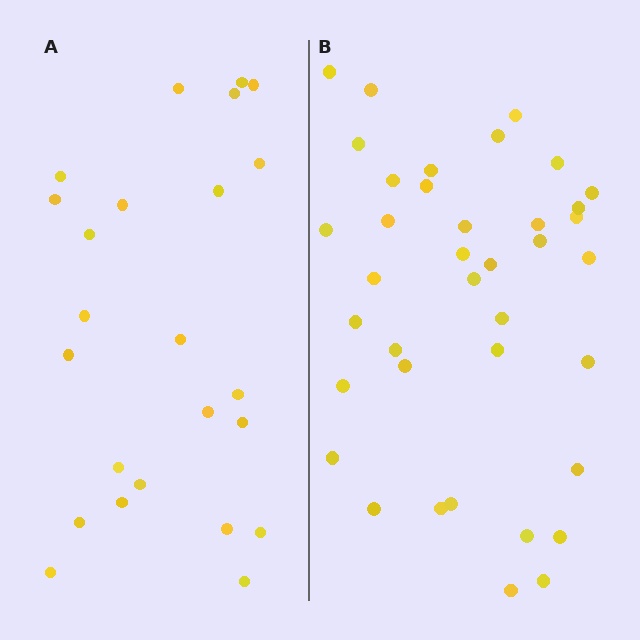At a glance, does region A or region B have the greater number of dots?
Region B (the right region) has more dots.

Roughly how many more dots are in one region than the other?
Region B has approximately 15 more dots than region A.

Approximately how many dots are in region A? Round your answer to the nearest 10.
About 20 dots. (The exact count is 24, which rounds to 20.)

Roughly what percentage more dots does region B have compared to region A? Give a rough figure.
About 60% more.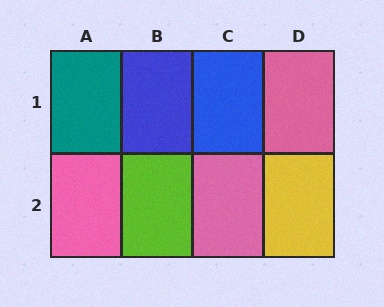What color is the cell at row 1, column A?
Teal.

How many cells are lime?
1 cell is lime.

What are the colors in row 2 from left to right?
Pink, lime, pink, yellow.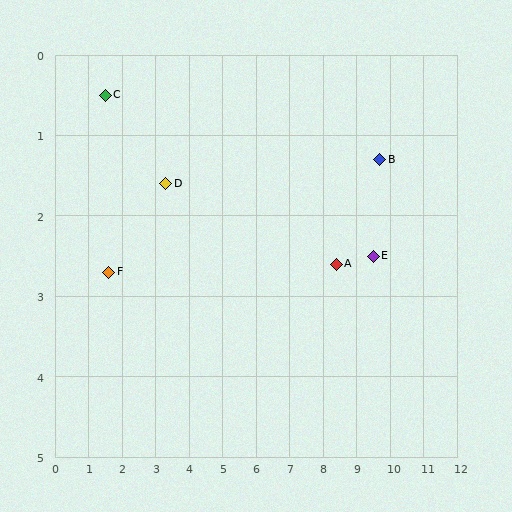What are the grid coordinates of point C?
Point C is at approximately (1.5, 0.5).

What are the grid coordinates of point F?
Point F is at approximately (1.6, 2.7).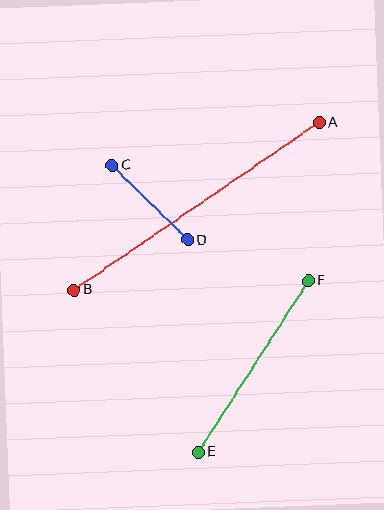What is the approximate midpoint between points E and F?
The midpoint is at approximately (253, 366) pixels.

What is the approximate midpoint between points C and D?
The midpoint is at approximately (150, 203) pixels.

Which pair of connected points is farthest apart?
Points A and B are farthest apart.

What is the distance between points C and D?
The distance is approximately 106 pixels.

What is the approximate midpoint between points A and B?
The midpoint is at approximately (196, 206) pixels.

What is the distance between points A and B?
The distance is approximately 297 pixels.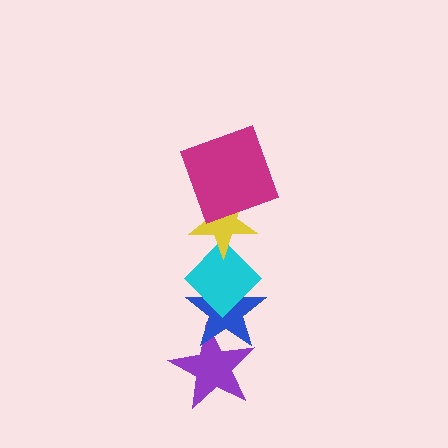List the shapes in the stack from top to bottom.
From top to bottom: the magenta square, the yellow star, the cyan diamond, the blue star, the purple star.